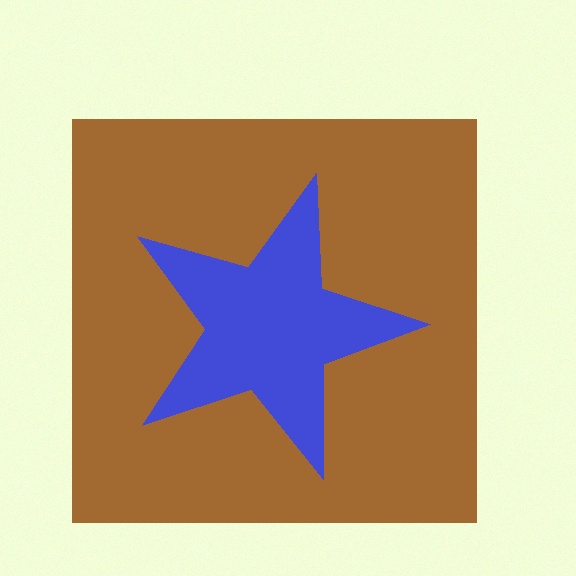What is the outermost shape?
The brown square.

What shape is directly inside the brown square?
The blue star.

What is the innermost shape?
The blue star.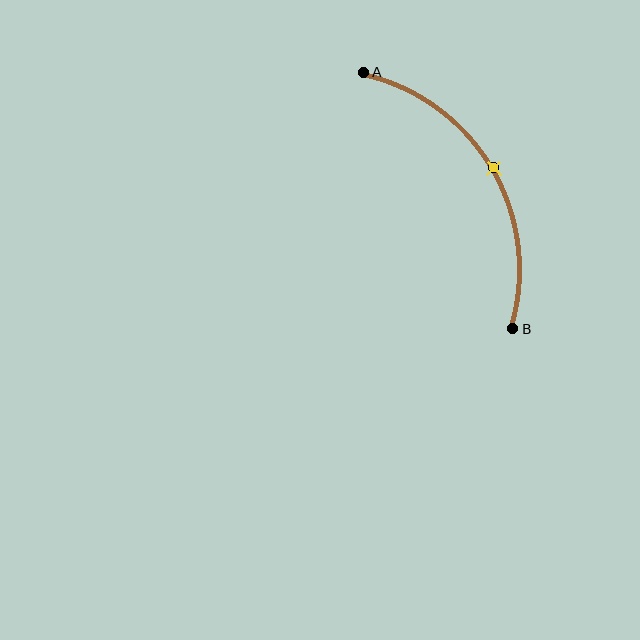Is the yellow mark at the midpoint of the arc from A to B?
Yes. The yellow mark lies on the arc at equal arc-length from both A and B — it is the arc midpoint.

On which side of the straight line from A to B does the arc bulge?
The arc bulges to the right of the straight line connecting A and B.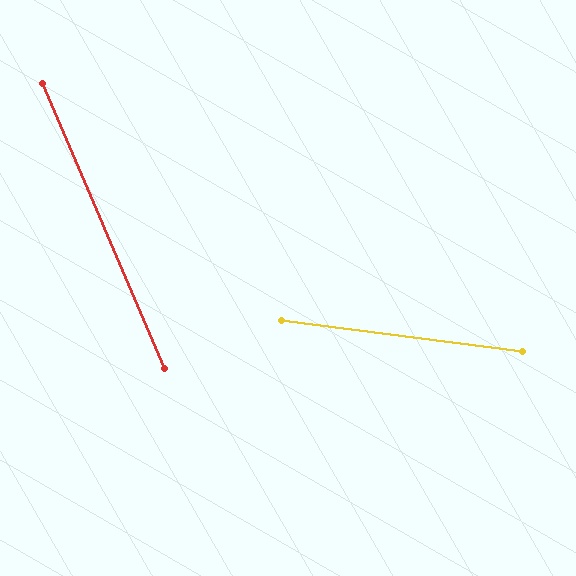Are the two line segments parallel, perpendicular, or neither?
Neither parallel nor perpendicular — they differ by about 60°.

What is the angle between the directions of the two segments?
Approximately 60 degrees.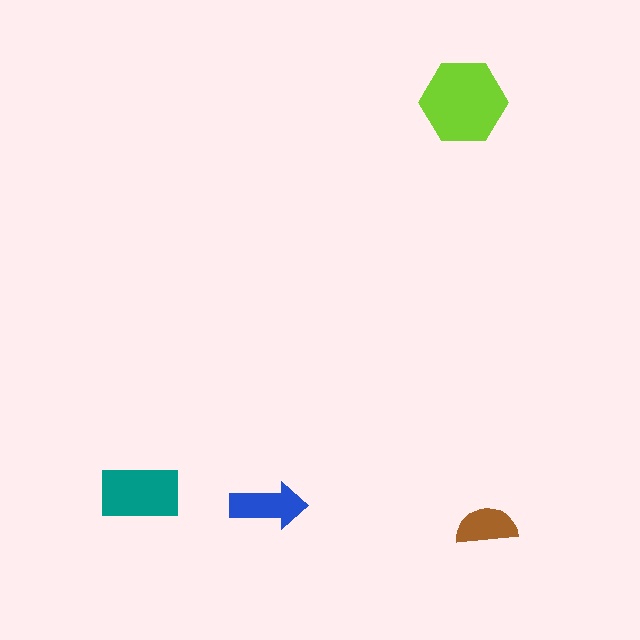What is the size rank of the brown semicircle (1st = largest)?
4th.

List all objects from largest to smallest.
The lime hexagon, the teal rectangle, the blue arrow, the brown semicircle.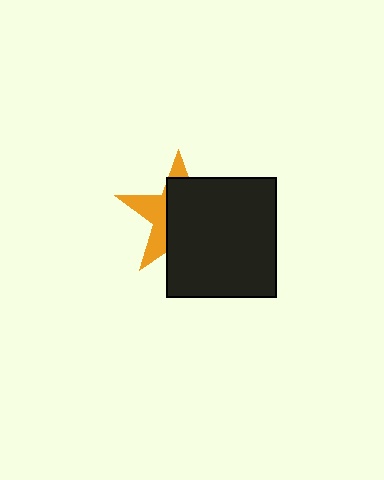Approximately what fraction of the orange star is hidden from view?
Roughly 64% of the orange star is hidden behind the black rectangle.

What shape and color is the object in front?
The object in front is a black rectangle.